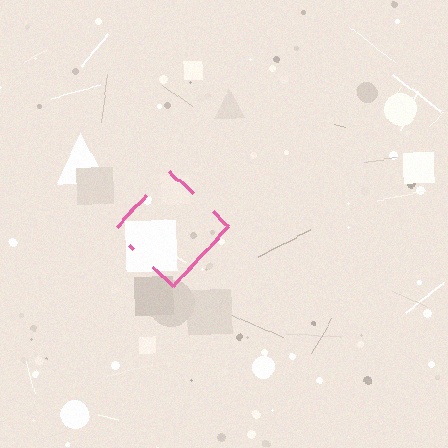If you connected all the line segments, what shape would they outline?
They would outline a diamond.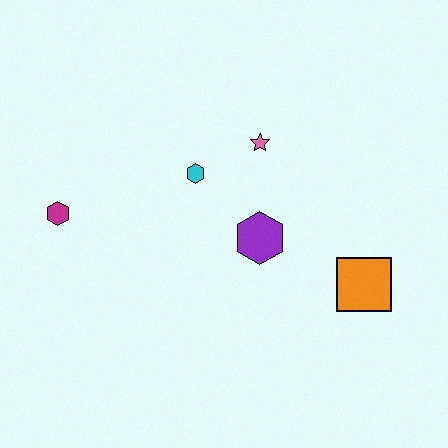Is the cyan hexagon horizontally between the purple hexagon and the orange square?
No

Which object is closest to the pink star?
The cyan hexagon is closest to the pink star.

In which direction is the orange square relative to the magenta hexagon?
The orange square is to the right of the magenta hexagon.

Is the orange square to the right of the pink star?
Yes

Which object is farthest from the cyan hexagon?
The orange square is farthest from the cyan hexagon.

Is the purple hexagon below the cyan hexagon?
Yes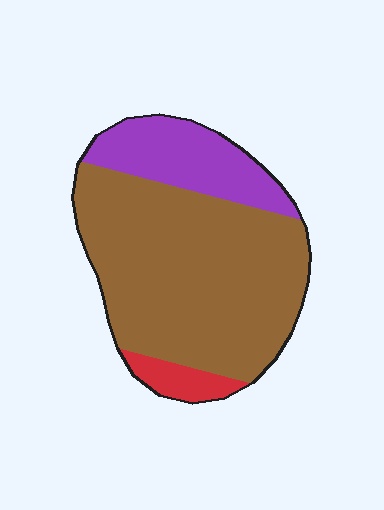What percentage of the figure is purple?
Purple takes up about one fifth (1/5) of the figure.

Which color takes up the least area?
Red, at roughly 5%.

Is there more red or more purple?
Purple.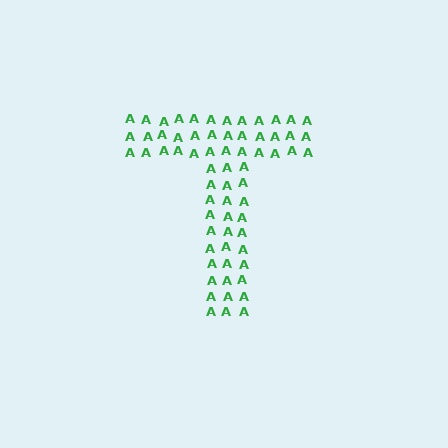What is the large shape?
The large shape is the letter T.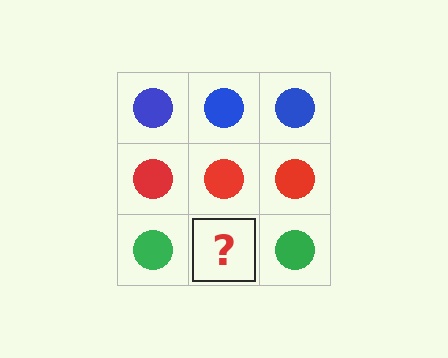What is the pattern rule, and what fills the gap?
The rule is that each row has a consistent color. The gap should be filled with a green circle.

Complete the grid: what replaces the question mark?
The question mark should be replaced with a green circle.